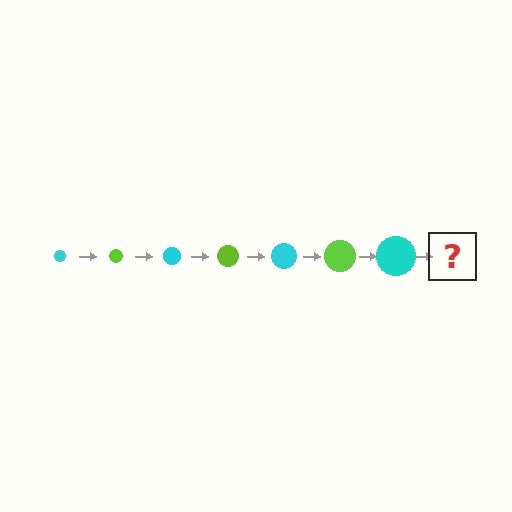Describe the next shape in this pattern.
It should be a lime circle, larger than the previous one.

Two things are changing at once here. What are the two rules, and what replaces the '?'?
The two rules are that the circle grows larger each step and the color cycles through cyan and lime. The '?' should be a lime circle, larger than the previous one.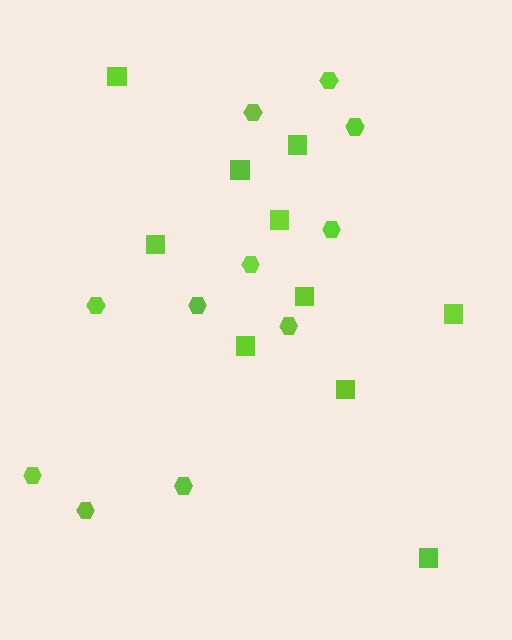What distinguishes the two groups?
There are 2 groups: one group of squares (10) and one group of hexagons (11).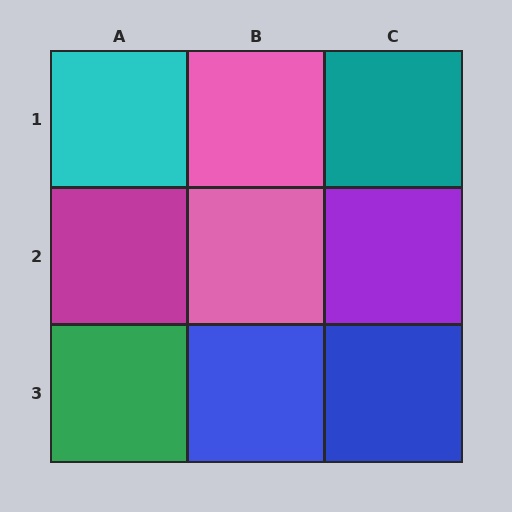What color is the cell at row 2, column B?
Pink.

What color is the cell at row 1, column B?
Pink.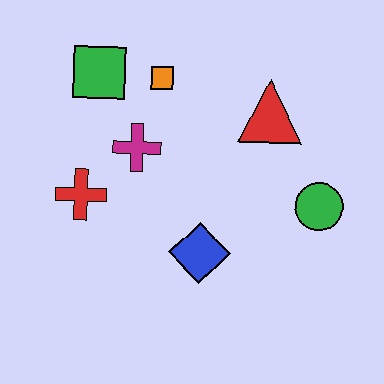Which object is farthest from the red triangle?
The red cross is farthest from the red triangle.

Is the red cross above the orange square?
No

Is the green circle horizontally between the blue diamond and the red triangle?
No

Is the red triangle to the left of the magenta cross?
No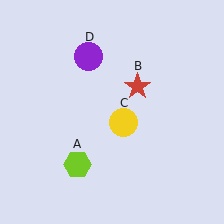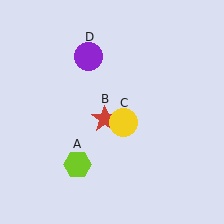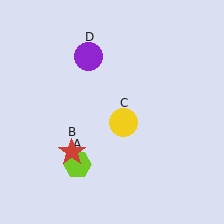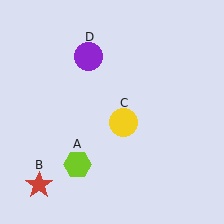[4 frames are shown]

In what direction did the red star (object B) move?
The red star (object B) moved down and to the left.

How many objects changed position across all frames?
1 object changed position: red star (object B).